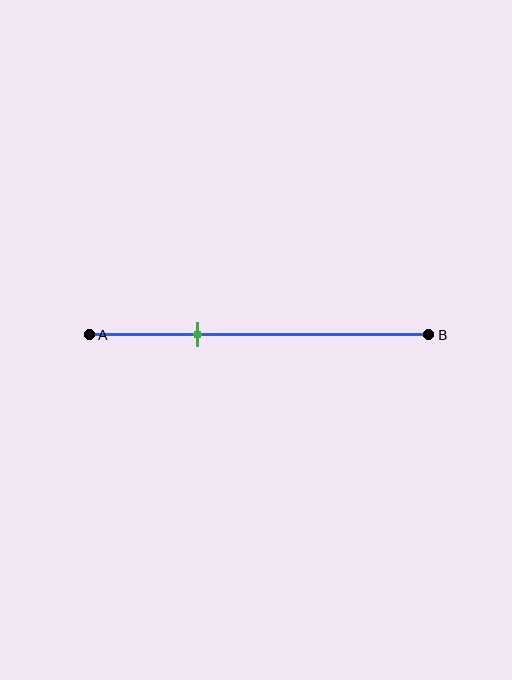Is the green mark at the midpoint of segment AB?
No, the mark is at about 30% from A, not at the 50% midpoint.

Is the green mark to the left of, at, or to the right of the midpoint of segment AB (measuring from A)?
The green mark is to the left of the midpoint of segment AB.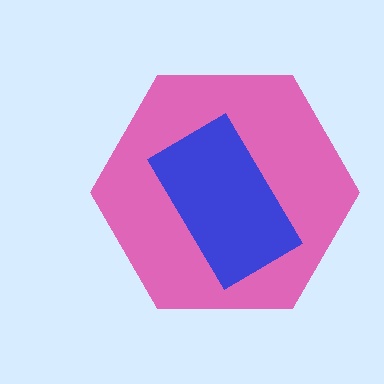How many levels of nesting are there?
2.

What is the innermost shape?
The blue rectangle.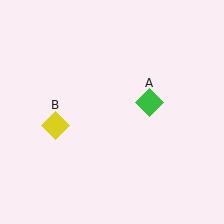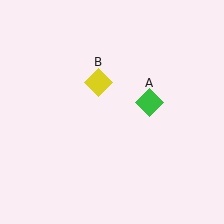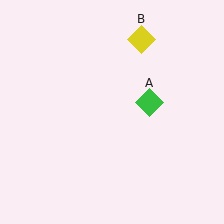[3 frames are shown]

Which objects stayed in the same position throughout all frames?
Green diamond (object A) remained stationary.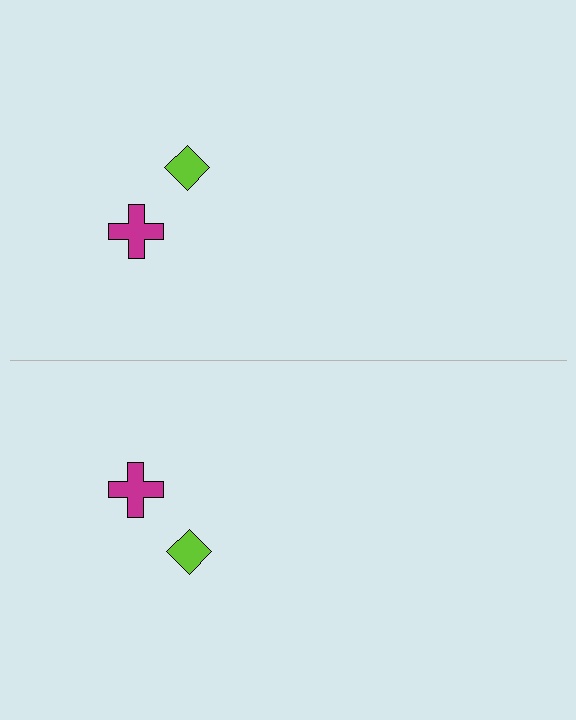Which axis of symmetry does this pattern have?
The pattern has a horizontal axis of symmetry running through the center of the image.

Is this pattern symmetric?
Yes, this pattern has bilateral (reflection) symmetry.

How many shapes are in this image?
There are 4 shapes in this image.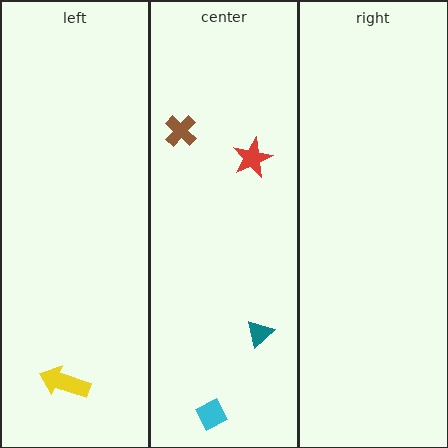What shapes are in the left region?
The yellow arrow.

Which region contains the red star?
The center region.